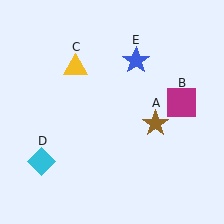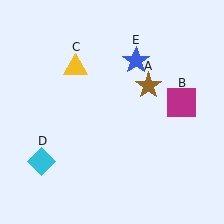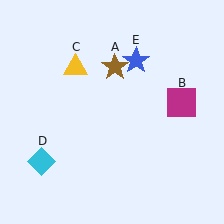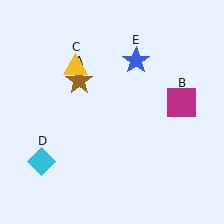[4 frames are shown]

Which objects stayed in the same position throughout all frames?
Magenta square (object B) and yellow triangle (object C) and cyan diamond (object D) and blue star (object E) remained stationary.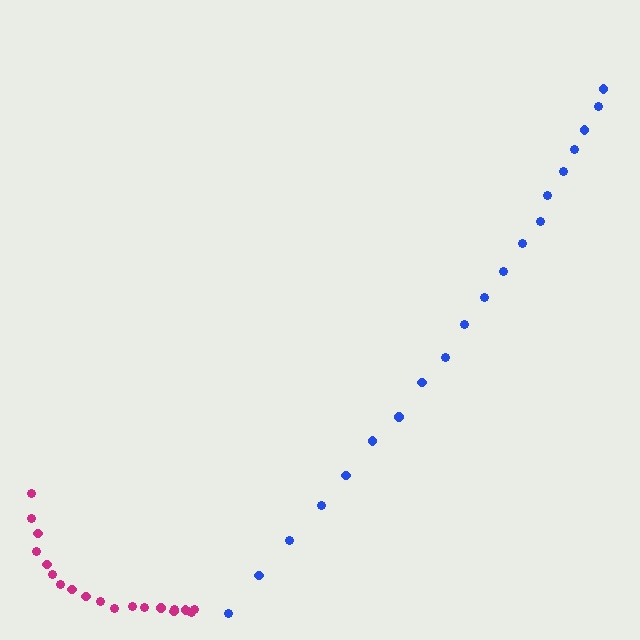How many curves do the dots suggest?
There are 2 distinct paths.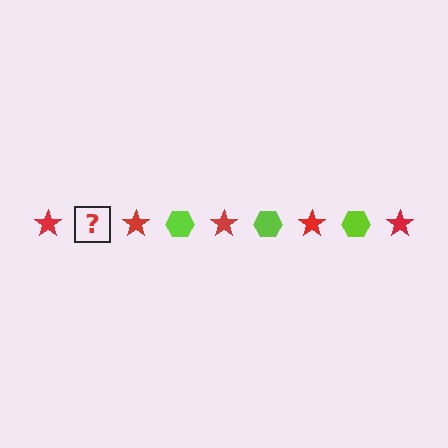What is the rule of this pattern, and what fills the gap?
The rule is that the pattern alternates between red star and lime hexagon. The gap should be filled with a lime hexagon.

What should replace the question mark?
The question mark should be replaced with a lime hexagon.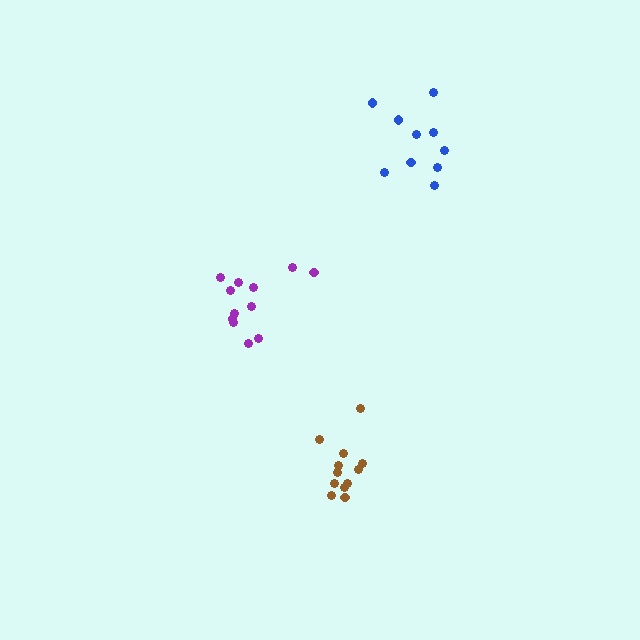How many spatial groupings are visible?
There are 3 spatial groupings.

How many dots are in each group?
Group 1: 12 dots, Group 2: 12 dots, Group 3: 10 dots (34 total).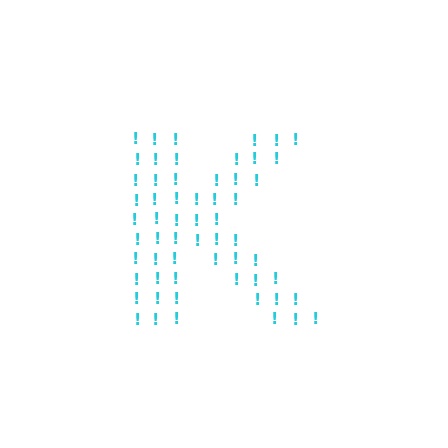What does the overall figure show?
The overall figure shows the letter K.